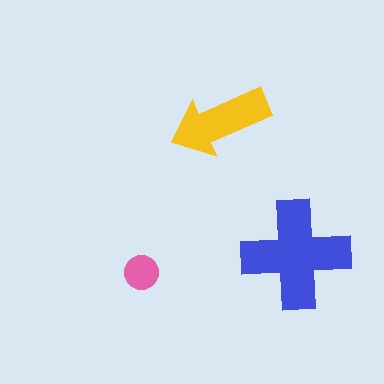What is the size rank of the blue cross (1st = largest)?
1st.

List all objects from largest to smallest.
The blue cross, the yellow arrow, the pink circle.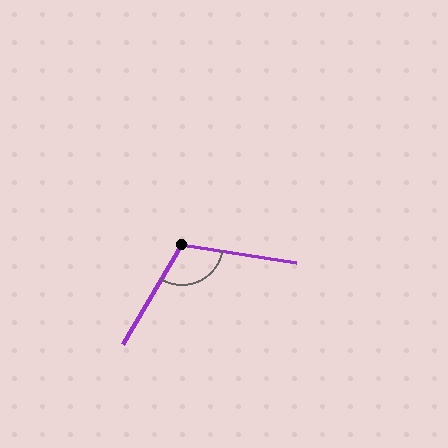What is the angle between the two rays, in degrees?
Approximately 112 degrees.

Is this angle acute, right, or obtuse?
It is obtuse.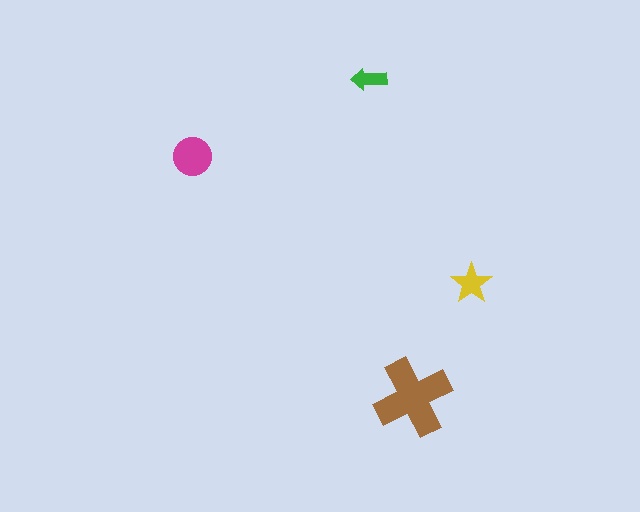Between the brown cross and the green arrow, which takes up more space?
The brown cross.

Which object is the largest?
The brown cross.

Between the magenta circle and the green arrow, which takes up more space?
The magenta circle.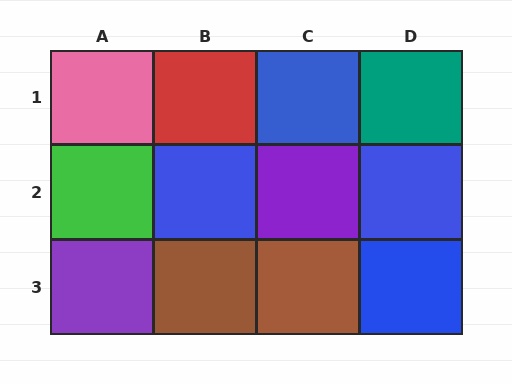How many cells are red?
1 cell is red.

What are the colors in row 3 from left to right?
Purple, brown, brown, blue.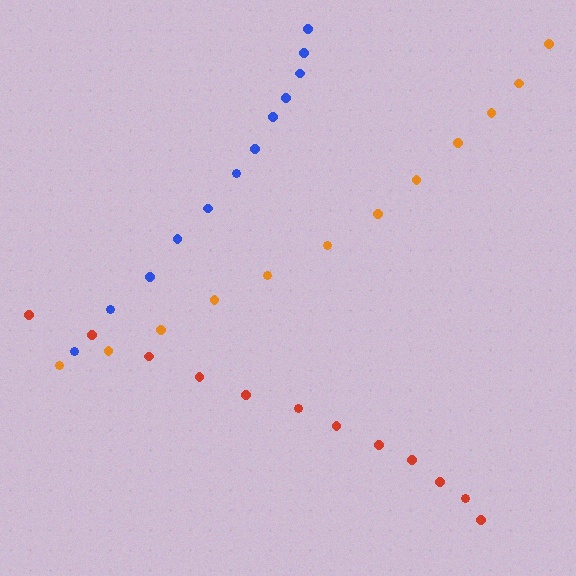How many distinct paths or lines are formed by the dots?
There are 3 distinct paths.